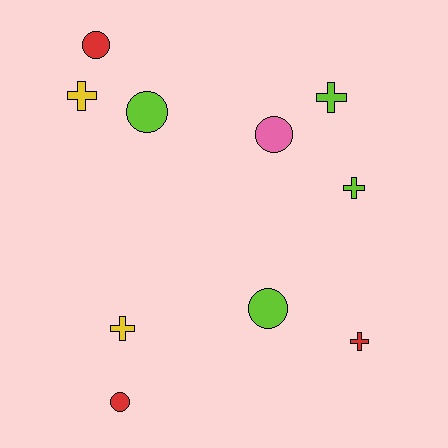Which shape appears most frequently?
Cross, with 5 objects.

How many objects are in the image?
There are 10 objects.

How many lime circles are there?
There are 2 lime circles.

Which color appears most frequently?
Lime, with 4 objects.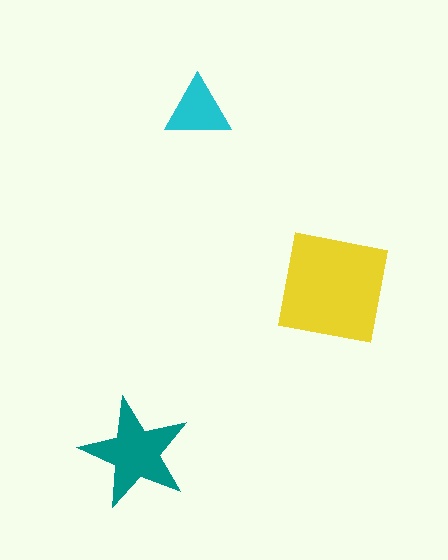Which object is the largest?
The yellow square.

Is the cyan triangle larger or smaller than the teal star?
Smaller.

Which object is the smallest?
The cyan triangle.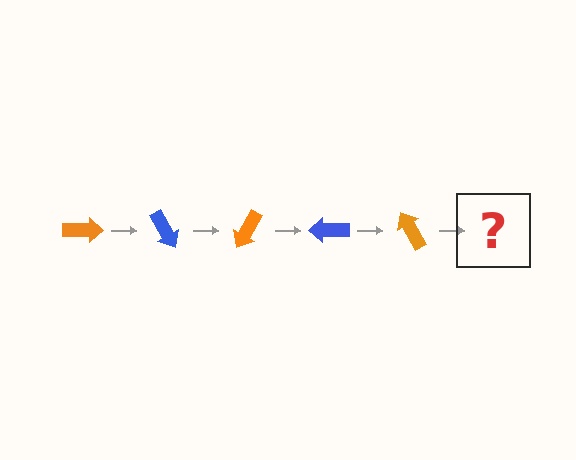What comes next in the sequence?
The next element should be a blue arrow, rotated 300 degrees from the start.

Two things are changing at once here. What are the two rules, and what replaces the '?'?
The two rules are that it rotates 60 degrees each step and the color cycles through orange and blue. The '?' should be a blue arrow, rotated 300 degrees from the start.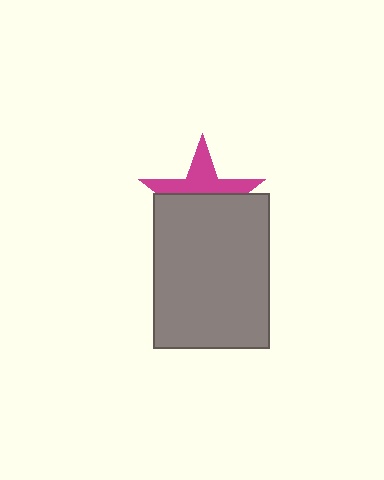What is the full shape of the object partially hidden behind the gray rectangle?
The partially hidden object is a magenta star.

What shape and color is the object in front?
The object in front is a gray rectangle.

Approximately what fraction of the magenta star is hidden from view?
Roughly 57% of the magenta star is hidden behind the gray rectangle.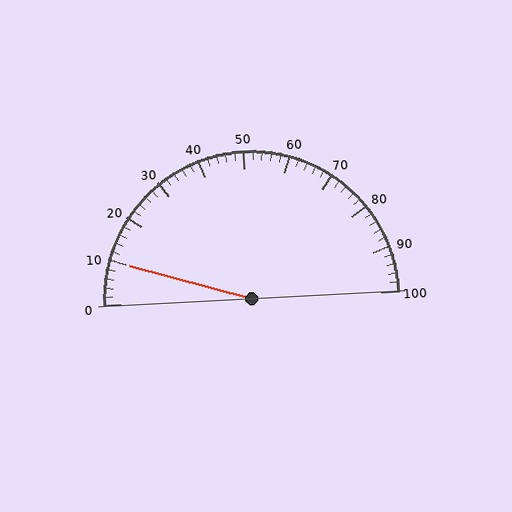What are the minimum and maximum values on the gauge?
The gauge ranges from 0 to 100.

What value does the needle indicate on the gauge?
The needle indicates approximately 10.